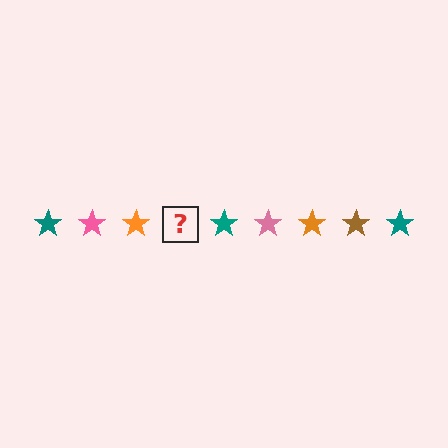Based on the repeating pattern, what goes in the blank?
The blank should be a brown star.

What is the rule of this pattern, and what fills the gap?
The rule is that the pattern cycles through teal, pink, orange, brown stars. The gap should be filled with a brown star.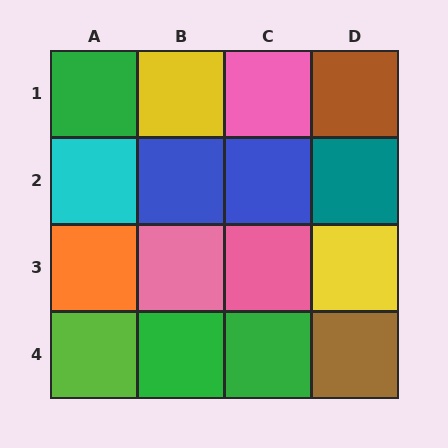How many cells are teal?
1 cell is teal.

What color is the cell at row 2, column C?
Blue.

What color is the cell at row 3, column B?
Pink.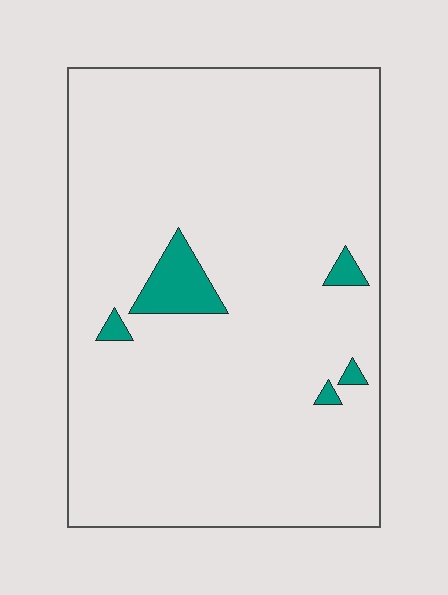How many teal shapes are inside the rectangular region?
5.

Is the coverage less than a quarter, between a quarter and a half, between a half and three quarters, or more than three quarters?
Less than a quarter.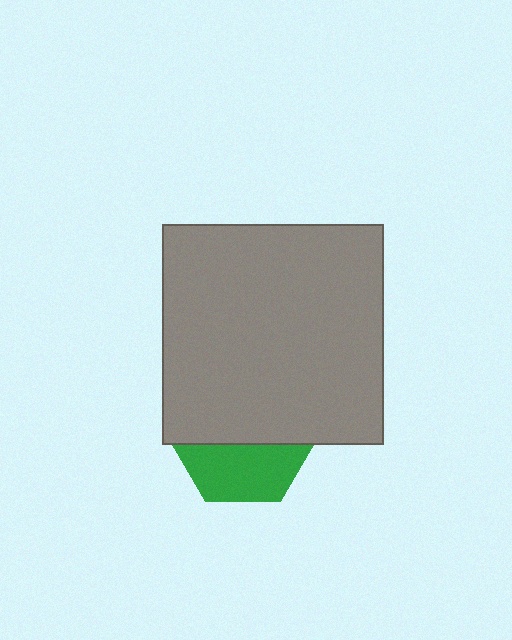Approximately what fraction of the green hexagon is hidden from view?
Roughly 59% of the green hexagon is hidden behind the gray square.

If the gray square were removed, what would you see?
You would see the complete green hexagon.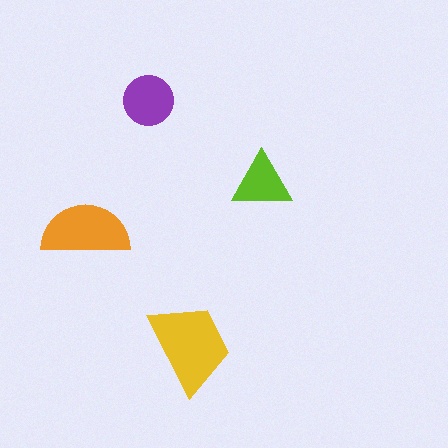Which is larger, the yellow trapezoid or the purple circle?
The yellow trapezoid.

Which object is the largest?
The yellow trapezoid.